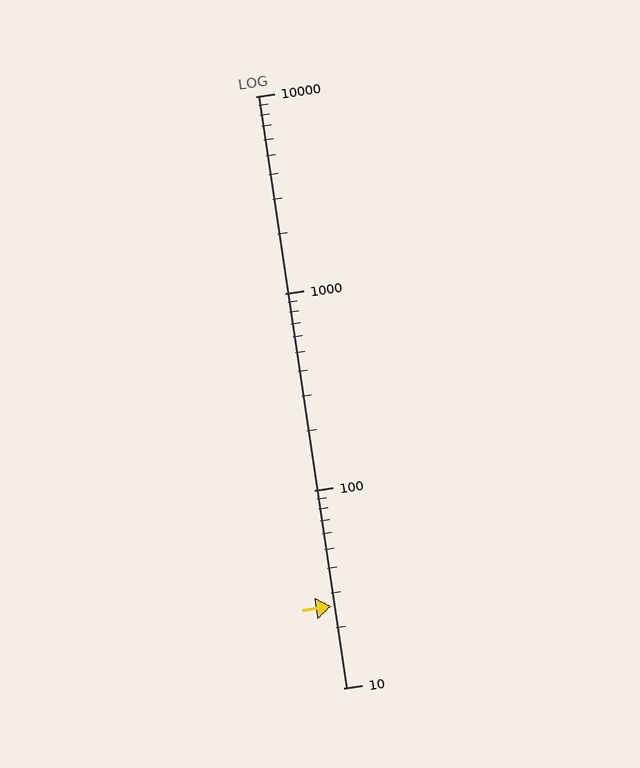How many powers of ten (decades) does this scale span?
The scale spans 3 decades, from 10 to 10000.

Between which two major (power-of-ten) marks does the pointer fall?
The pointer is between 10 and 100.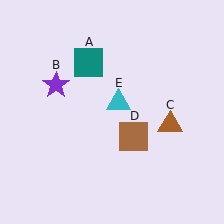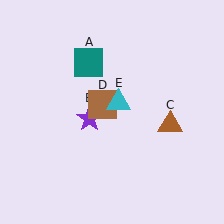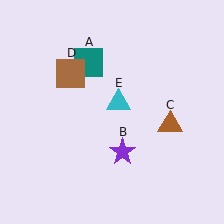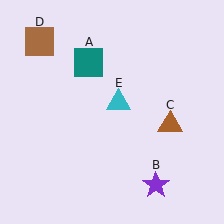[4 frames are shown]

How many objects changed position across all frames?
2 objects changed position: purple star (object B), brown square (object D).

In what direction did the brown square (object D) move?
The brown square (object D) moved up and to the left.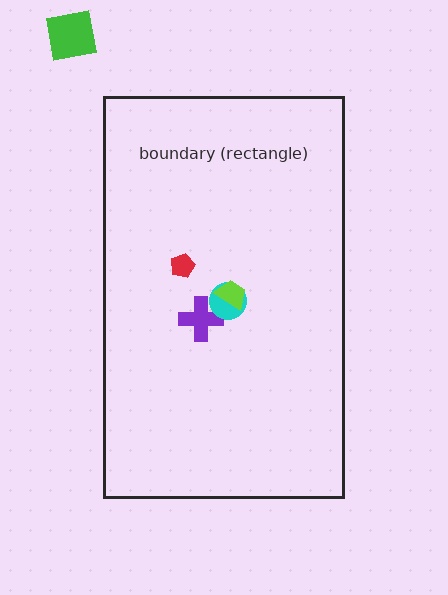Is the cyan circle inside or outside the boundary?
Inside.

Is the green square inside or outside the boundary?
Outside.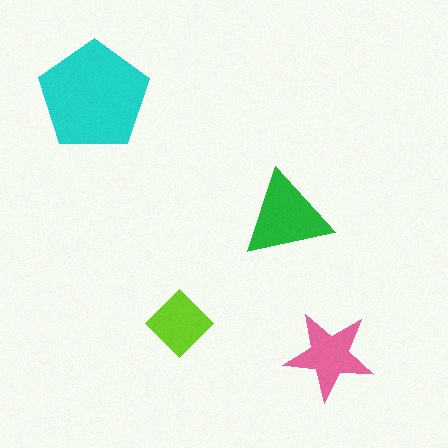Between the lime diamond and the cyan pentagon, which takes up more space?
The cyan pentagon.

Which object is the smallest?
The lime diamond.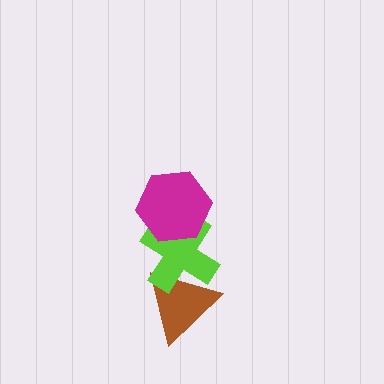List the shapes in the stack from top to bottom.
From top to bottom: the magenta hexagon, the lime cross, the brown triangle.